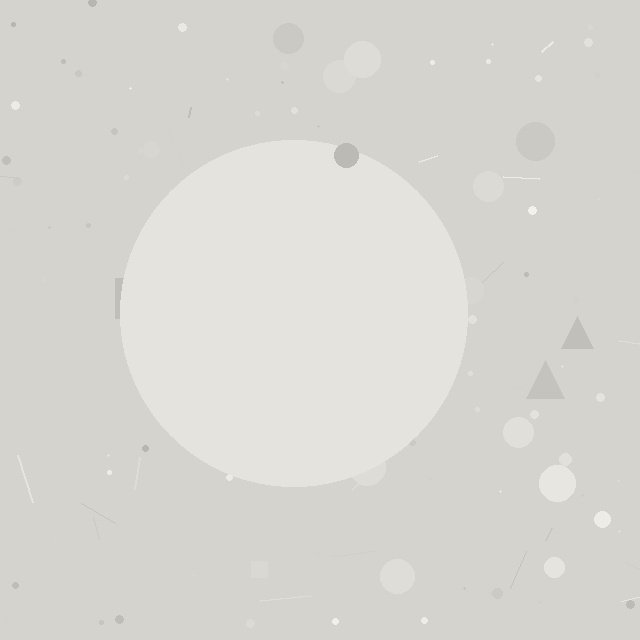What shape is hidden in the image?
A circle is hidden in the image.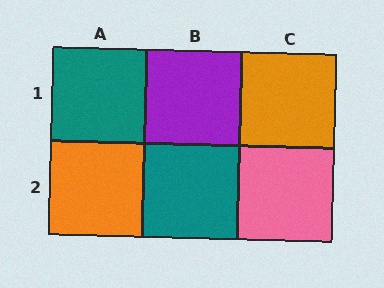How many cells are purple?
1 cell is purple.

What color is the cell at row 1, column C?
Orange.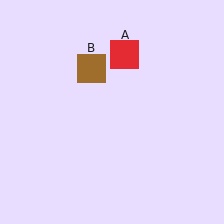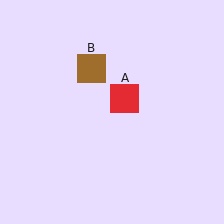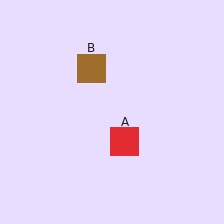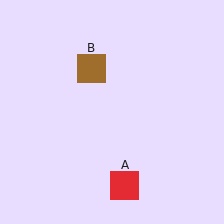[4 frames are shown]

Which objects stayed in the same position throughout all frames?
Brown square (object B) remained stationary.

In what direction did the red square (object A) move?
The red square (object A) moved down.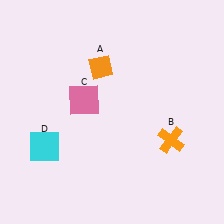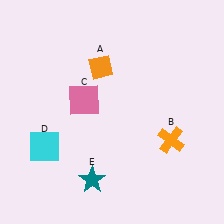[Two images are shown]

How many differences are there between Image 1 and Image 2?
There is 1 difference between the two images.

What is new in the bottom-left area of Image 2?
A teal star (E) was added in the bottom-left area of Image 2.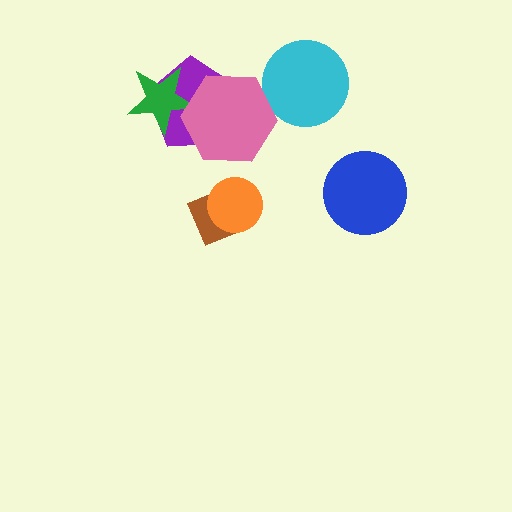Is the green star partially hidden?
Yes, it is partially covered by another shape.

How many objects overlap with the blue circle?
0 objects overlap with the blue circle.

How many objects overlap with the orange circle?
1 object overlaps with the orange circle.